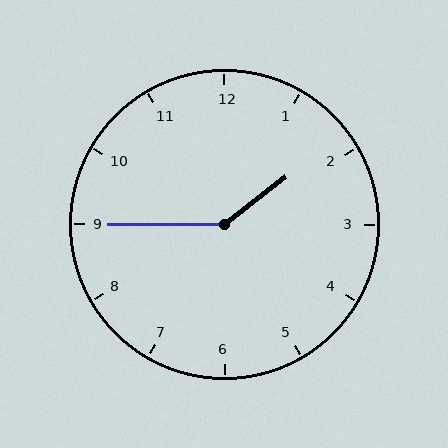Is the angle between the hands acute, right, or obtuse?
It is obtuse.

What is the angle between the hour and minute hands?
Approximately 142 degrees.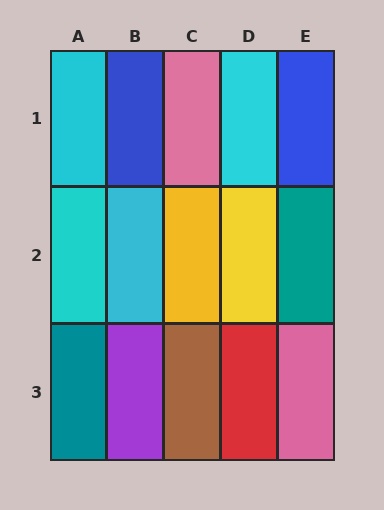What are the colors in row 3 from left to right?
Teal, purple, brown, red, pink.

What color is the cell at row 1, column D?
Cyan.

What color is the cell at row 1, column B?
Blue.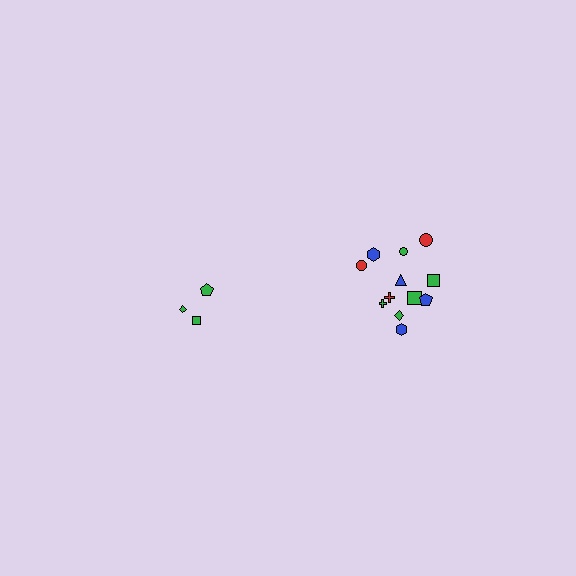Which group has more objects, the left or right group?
The right group.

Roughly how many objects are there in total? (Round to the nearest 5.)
Roughly 15 objects in total.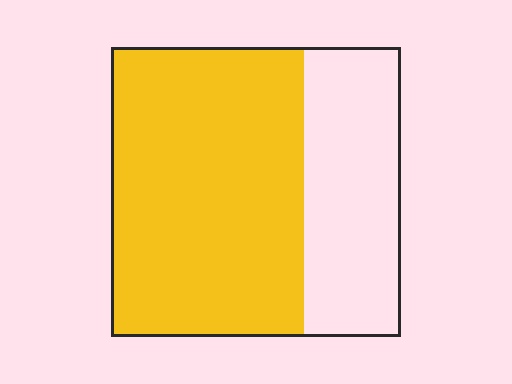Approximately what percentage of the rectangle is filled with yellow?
Approximately 65%.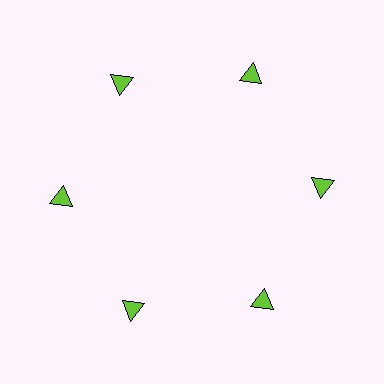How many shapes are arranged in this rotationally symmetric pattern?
There are 6 shapes, arranged in 6 groups of 1.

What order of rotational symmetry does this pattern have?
This pattern has 6-fold rotational symmetry.